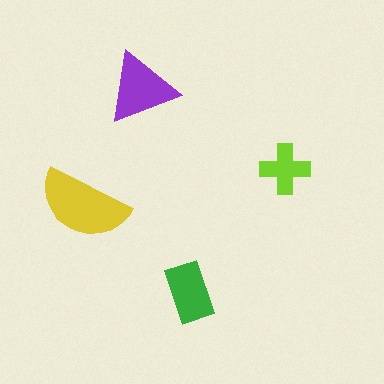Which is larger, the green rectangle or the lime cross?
The green rectangle.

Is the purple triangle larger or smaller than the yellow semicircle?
Smaller.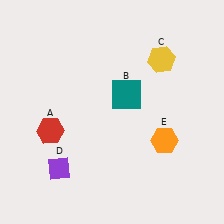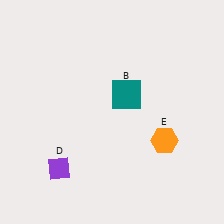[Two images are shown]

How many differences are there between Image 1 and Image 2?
There are 2 differences between the two images.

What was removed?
The yellow hexagon (C), the red hexagon (A) were removed in Image 2.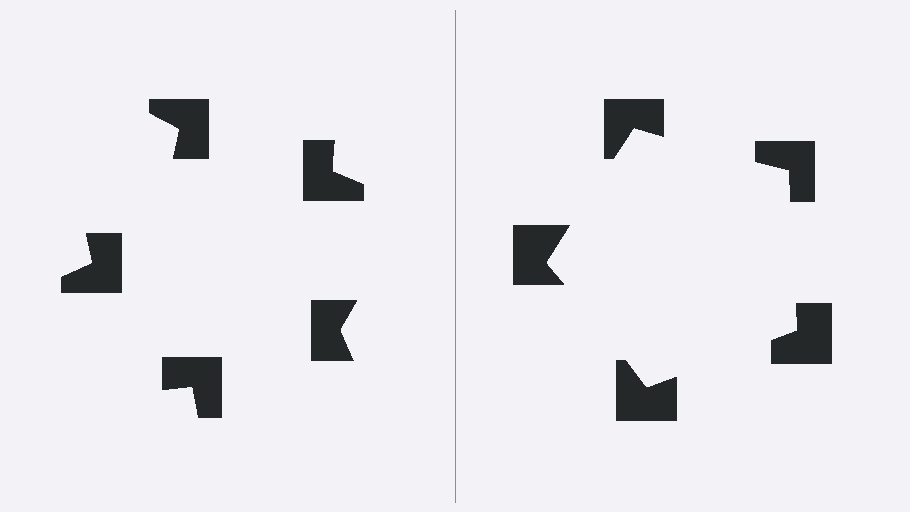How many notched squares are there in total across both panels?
10 — 5 on each side.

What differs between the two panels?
The notched squares are positioned identically on both sides; only the wedge orientations differ. On the right they align to a pentagon; on the left they are misaligned.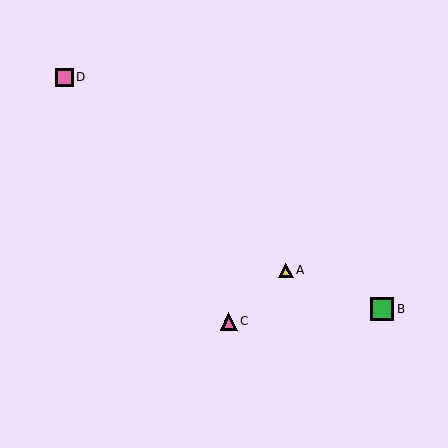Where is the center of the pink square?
The center of the pink square is at (64, 77).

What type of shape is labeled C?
Shape C is a pink triangle.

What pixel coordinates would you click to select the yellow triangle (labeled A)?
Click at (286, 271) to select the yellow triangle A.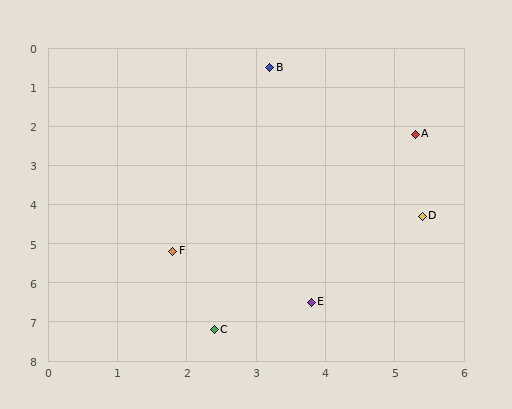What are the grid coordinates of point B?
Point B is at approximately (3.2, 0.5).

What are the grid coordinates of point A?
Point A is at approximately (5.3, 2.2).